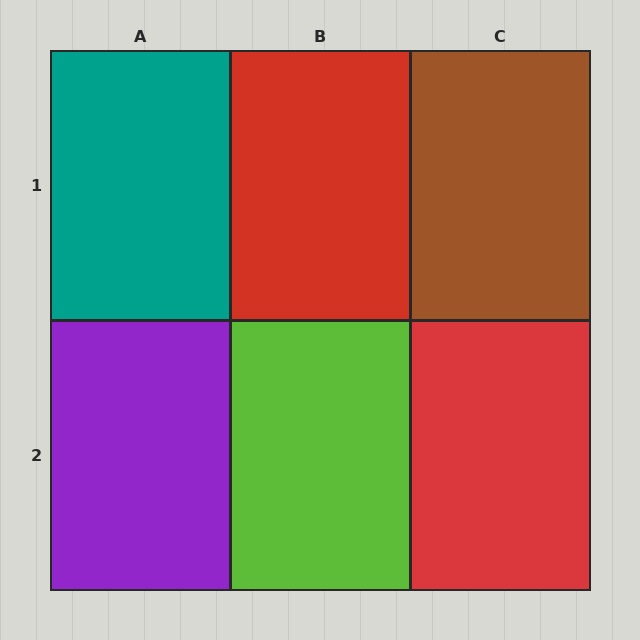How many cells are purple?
1 cell is purple.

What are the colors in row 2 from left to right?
Purple, lime, red.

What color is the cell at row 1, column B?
Red.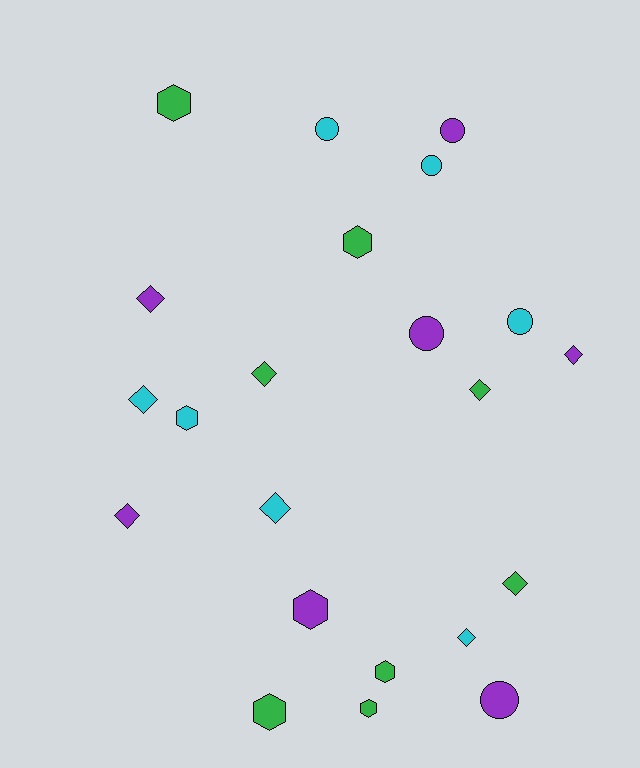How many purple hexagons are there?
There is 1 purple hexagon.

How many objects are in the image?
There are 22 objects.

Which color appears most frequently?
Green, with 8 objects.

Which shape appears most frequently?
Diamond, with 9 objects.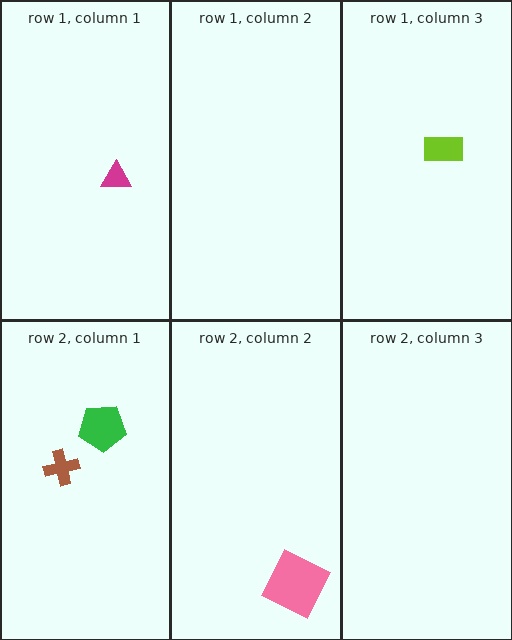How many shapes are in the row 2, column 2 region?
1.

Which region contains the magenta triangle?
The row 1, column 1 region.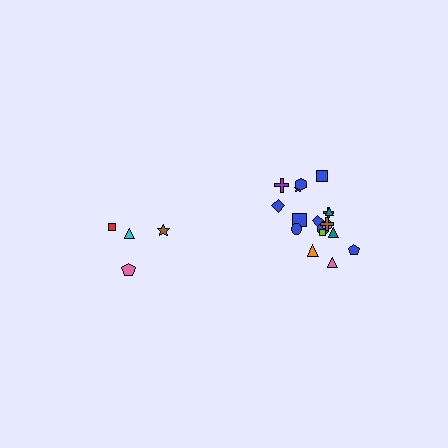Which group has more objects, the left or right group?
The right group.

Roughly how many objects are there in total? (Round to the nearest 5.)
Roughly 20 objects in total.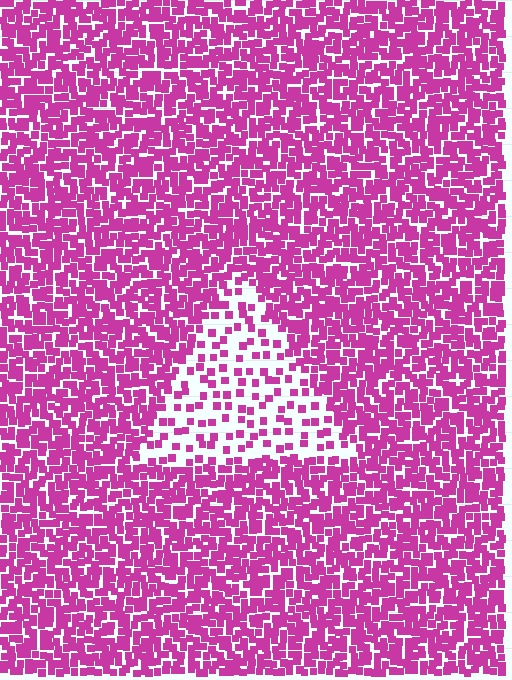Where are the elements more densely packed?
The elements are more densely packed outside the triangle boundary.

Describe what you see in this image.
The image contains small magenta elements arranged at two different densities. A triangle-shaped region is visible where the elements are less densely packed than the surrounding area.